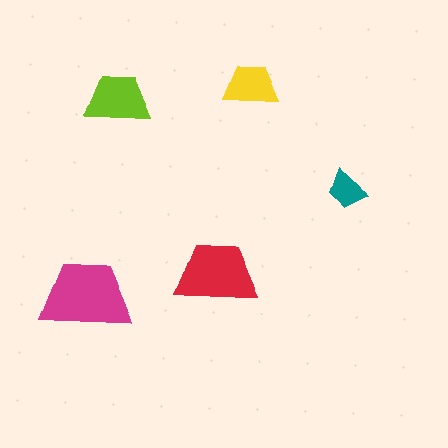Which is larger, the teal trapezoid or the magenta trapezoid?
The magenta one.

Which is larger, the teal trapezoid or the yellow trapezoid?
The yellow one.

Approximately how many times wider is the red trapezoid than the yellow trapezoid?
About 1.5 times wider.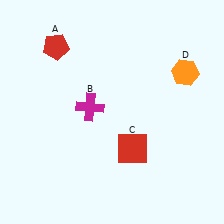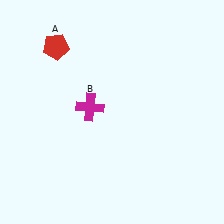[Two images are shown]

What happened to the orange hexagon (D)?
The orange hexagon (D) was removed in Image 2. It was in the top-right area of Image 1.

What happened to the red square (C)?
The red square (C) was removed in Image 2. It was in the bottom-right area of Image 1.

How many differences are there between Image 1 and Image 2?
There are 2 differences between the two images.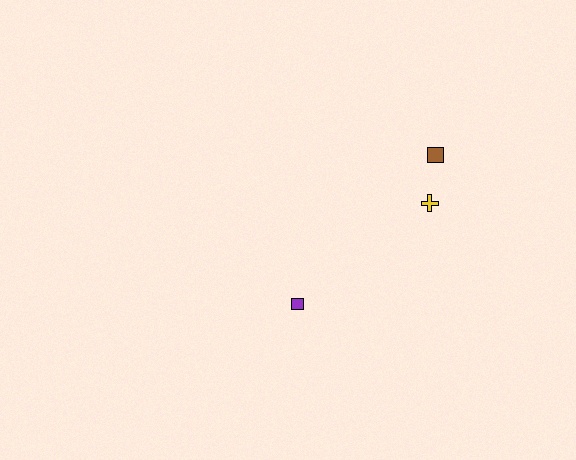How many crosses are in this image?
There is 1 cross.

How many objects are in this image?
There are 3 objects.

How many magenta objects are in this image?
There are no magenta objects.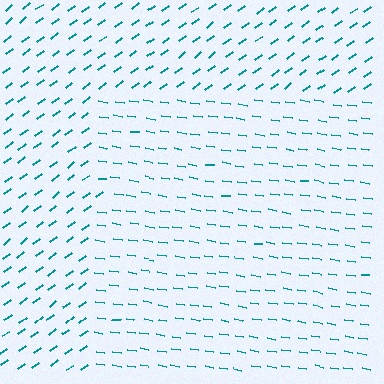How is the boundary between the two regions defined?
The boundary is defined purely by a change in line orientation (approximately 45 degrees difference). All lines are the same color and thickness.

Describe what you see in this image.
The image is filled with small teal line segments. A rectangle region in the image has lines oriented differently from the surrounding lines, creating a visible texture boundary.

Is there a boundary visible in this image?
Yes, there is a texture boundary formed by a change in line orientation.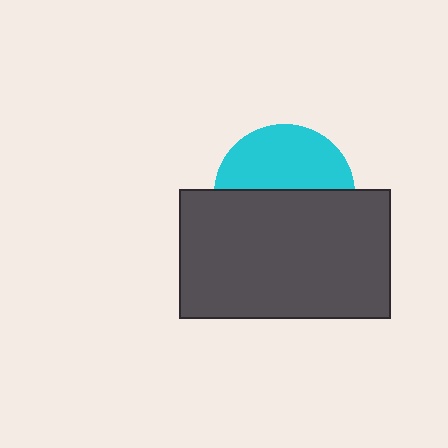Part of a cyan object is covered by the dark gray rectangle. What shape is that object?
It is a circle.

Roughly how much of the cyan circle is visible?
About half of it is visible (roughly 46%).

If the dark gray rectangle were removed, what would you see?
You would see the complete cyan circle.